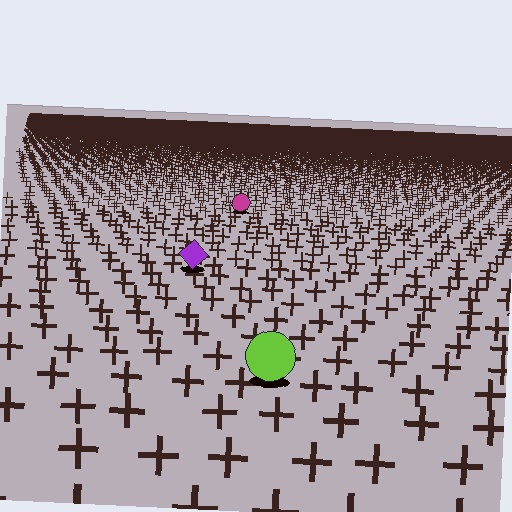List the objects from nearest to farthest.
From nearest to farthest: the lime circle, the purple diamond, the magenta circle.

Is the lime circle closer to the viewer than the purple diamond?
Yes. The lime circle is closer — you can tell from the texture gradient: the ground texture is coarser near it.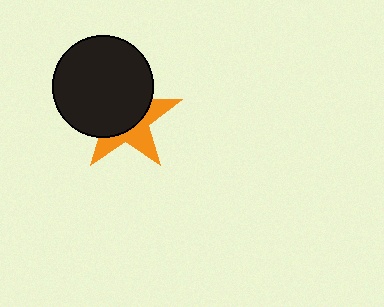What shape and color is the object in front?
The object in front is a black circle.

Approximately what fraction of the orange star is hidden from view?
Roughly 59% of the orange star is hidden behind the black circle.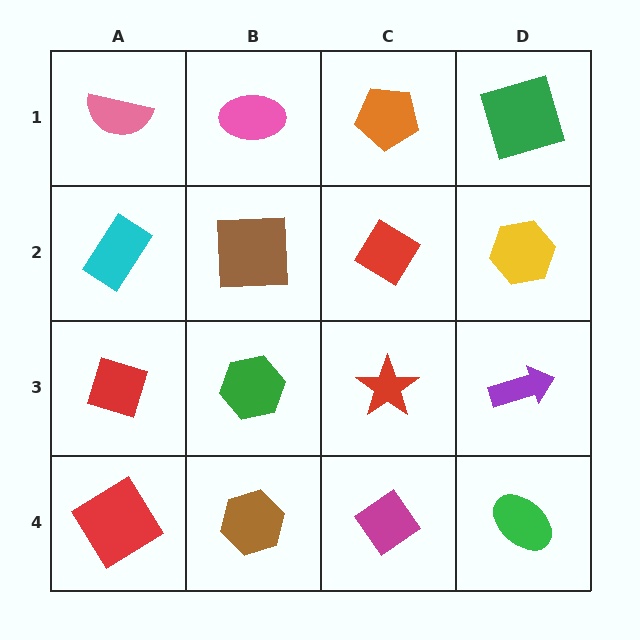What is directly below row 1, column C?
A red diamond.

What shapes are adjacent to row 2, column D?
A green square (row 1, column D), a purple arrow (row 3, column D), a red diamond (row 2, column C).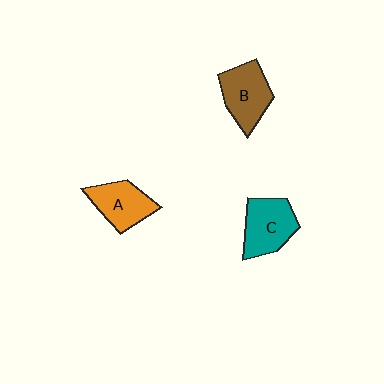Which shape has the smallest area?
Shape A (orange).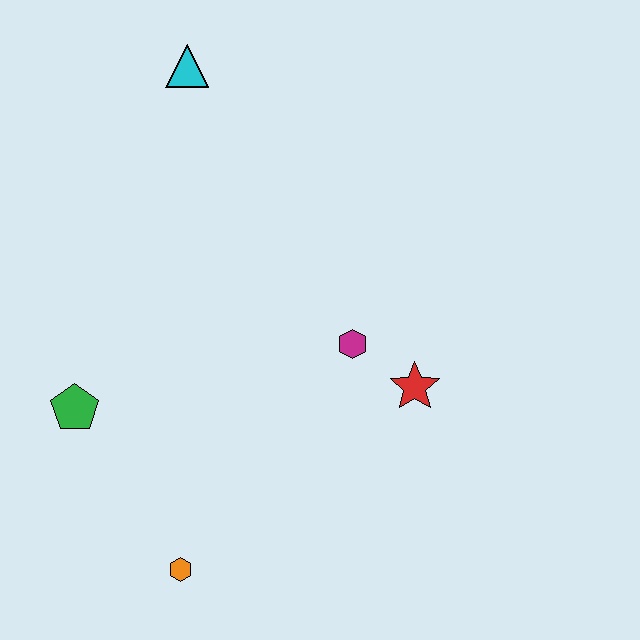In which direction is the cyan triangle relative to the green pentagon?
The cyan triangle is above the green pentagon.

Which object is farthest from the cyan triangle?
The orange hexagon is farthest from the cyan triangle.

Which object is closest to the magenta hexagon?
The red star is closest to the magenta hexagon.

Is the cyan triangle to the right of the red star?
No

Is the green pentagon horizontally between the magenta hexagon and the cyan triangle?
No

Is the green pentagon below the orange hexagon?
No